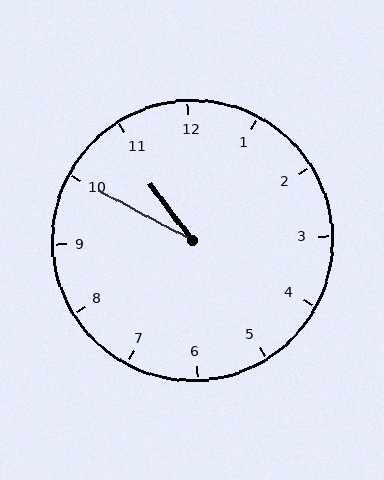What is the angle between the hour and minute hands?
Approximately 25 degrees.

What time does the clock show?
10:50.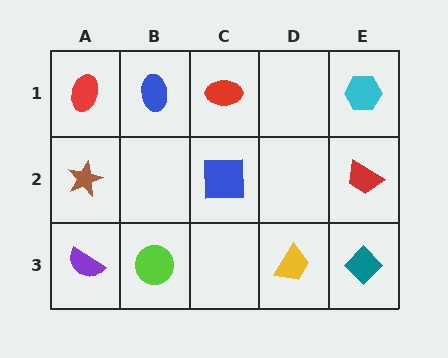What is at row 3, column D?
A yellow trapezoid.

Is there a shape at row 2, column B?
No, that cell is empty.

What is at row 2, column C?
A blue square.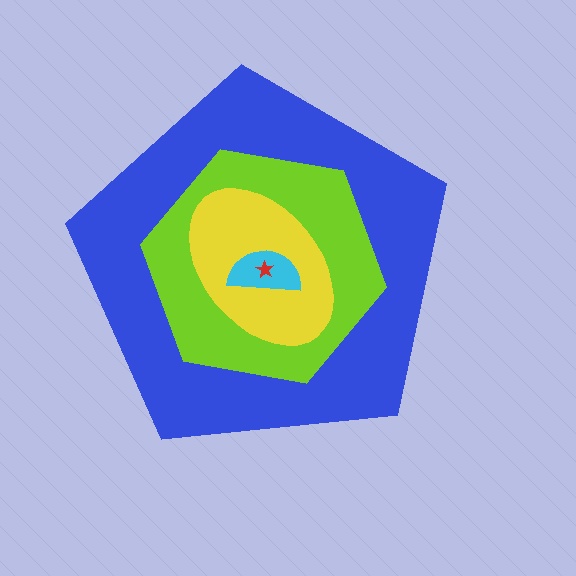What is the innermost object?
The red star.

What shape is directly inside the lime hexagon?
The yellow ellipse.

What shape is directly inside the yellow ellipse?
The cyan semicircle.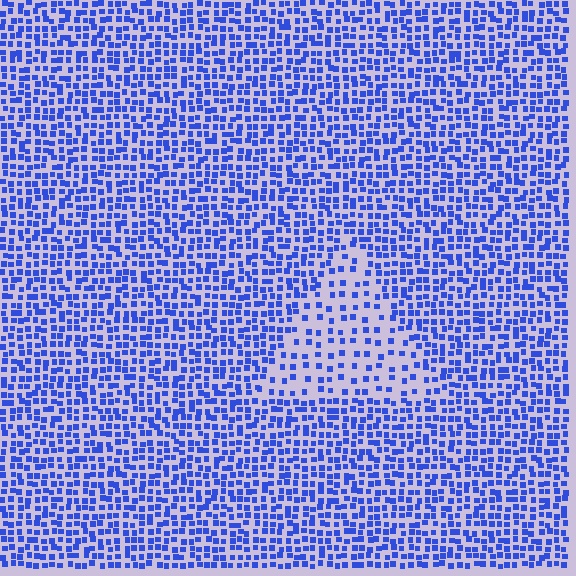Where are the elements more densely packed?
The elements are more densely packed outside the triangle boundary.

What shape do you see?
I see a triangle.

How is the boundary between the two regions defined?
The boundary is defined by a change in element density (approximately 2.2x ratio). All elements are the same color, size, and shape.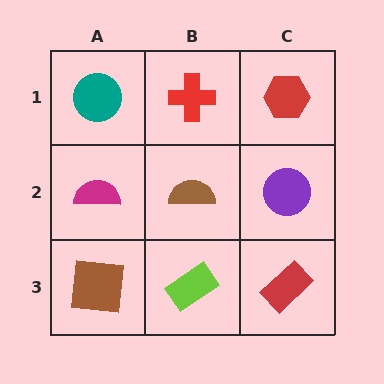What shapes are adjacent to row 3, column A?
A magenta semicircle (row 2, column A), a lime rectangle (row 3, column B).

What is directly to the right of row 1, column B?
A red hexagon.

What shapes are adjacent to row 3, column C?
A purple circle (row 2, column C), a lime rectangle (row 3, column B).